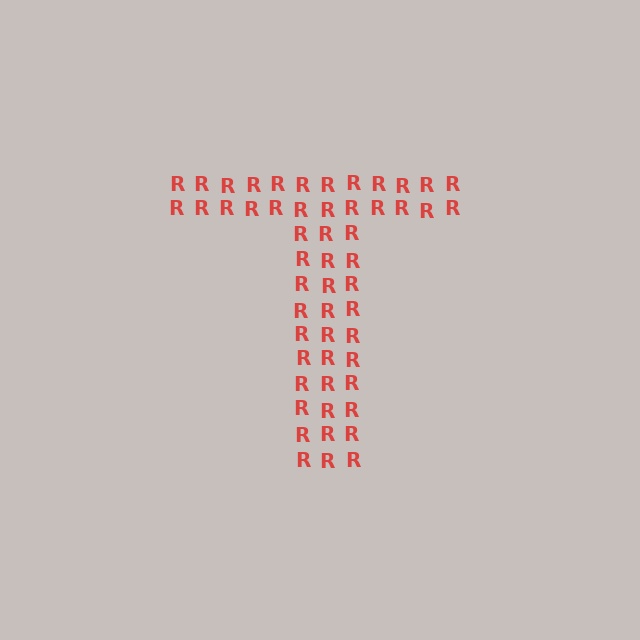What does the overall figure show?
The overall figure shows the letter T.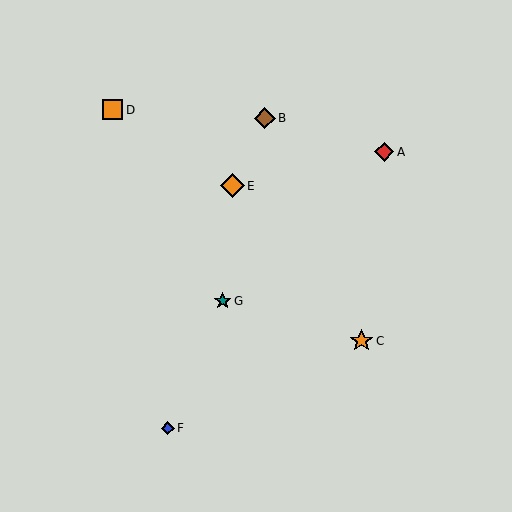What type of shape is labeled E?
Shape E is an orange diamond.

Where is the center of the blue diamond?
The center of the blue diamond is at (168, 428).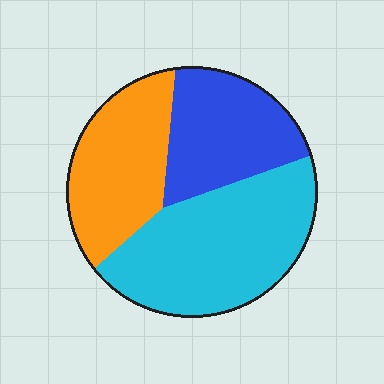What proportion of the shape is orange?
Orange covers 29% of the shape.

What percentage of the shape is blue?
Blue covers roughly 25% of the shape.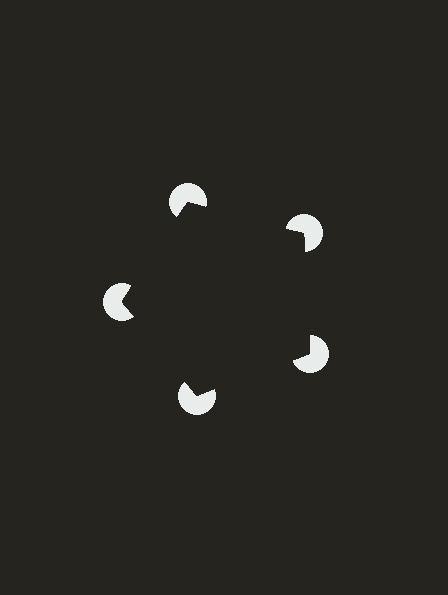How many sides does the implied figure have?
5 sides.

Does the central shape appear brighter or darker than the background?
It typically appears slightly darker than the background, even though no actual brightness change is drawn.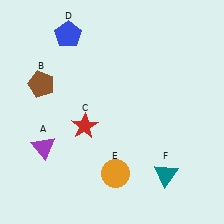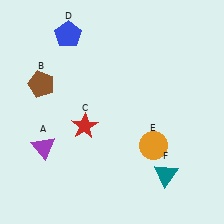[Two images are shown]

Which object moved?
The orange circle (E) moved right.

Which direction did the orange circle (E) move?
The orange circle (E) moved right.